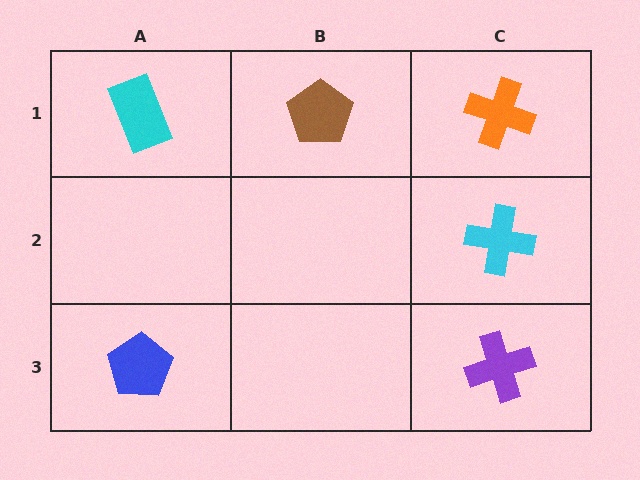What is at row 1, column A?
A cyan rectangle.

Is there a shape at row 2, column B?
No, that cell is empty.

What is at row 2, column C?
A cyan cross.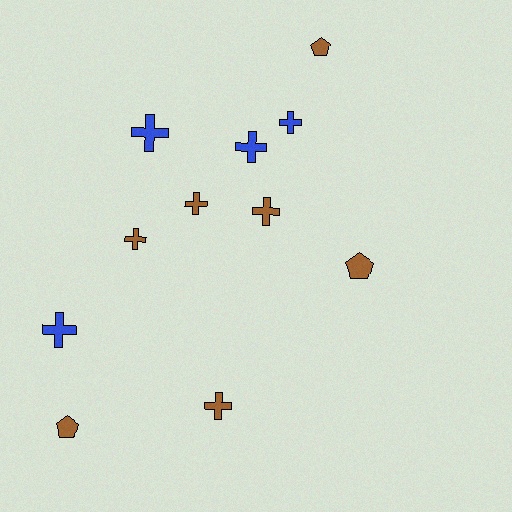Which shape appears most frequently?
Cross, with 8 objects.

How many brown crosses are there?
There are 4 brown crosses.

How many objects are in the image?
There are 11 objects.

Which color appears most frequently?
Brown, with 7 objects.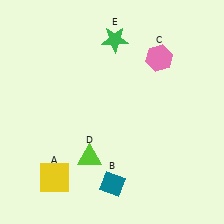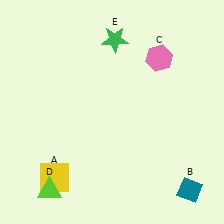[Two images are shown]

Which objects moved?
The objects that moved are: the teal diamond (B), the lime triangle (D).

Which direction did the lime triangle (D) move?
The lime triangle (D) moved left.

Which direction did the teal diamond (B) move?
The teal diamond (B) moved right.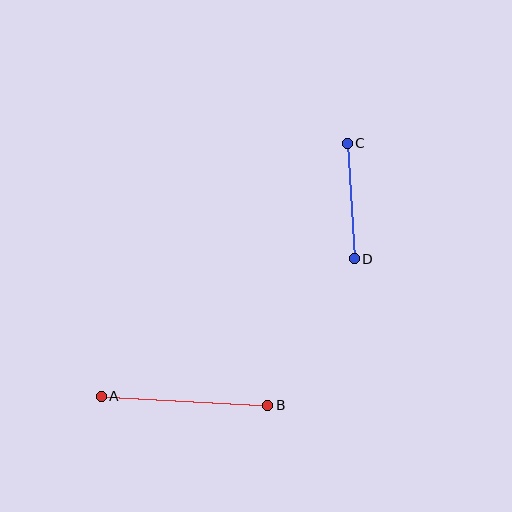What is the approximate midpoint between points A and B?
The midpoint is at approximately (184, 401) pixels.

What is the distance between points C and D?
The distance is approximately 116 pixels.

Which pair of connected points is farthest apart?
Points A and B are farthest apart.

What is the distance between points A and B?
The distance is approximately 167 pixels.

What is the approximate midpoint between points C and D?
The midpoint is at approximately (351, 201) pixels.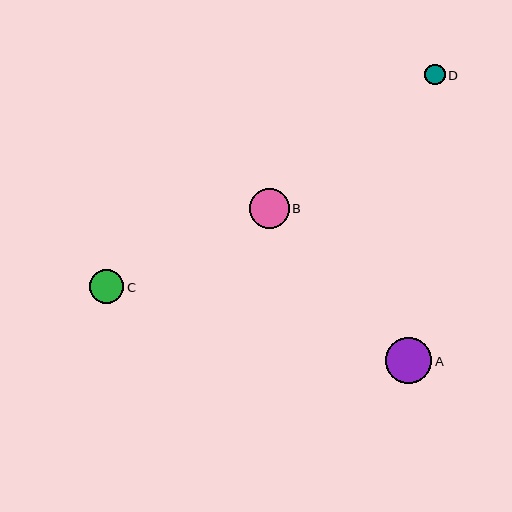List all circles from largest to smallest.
From largest to smallest: A, B, C, D.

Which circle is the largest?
Circle A is the largest with a size of approximately 46 pixels.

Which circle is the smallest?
Circle D is the smallest with a size of approximately 20 pixels.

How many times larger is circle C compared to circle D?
Circle C is approximately 1.7 times the size of circle D.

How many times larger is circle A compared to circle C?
Circle A is approximately 1.3 times the size of circle C.